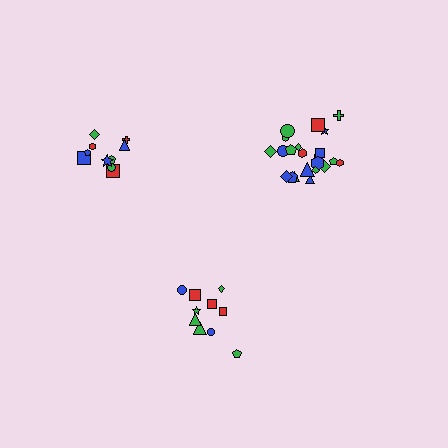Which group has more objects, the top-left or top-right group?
The top-right group.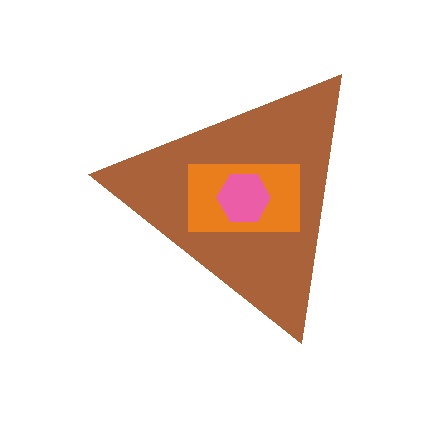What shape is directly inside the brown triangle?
The orange rectangle.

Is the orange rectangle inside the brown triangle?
Yes.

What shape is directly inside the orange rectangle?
The pink hexagon.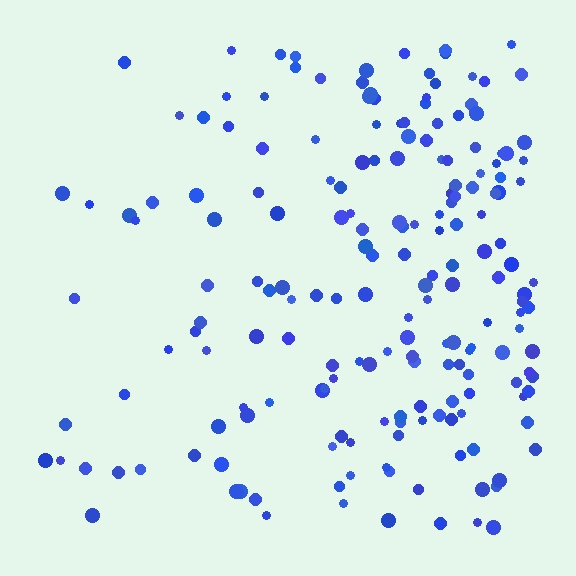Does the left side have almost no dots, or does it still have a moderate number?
Still a moderate number, just noticeably fewer than the right.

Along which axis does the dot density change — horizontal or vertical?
Horizontal.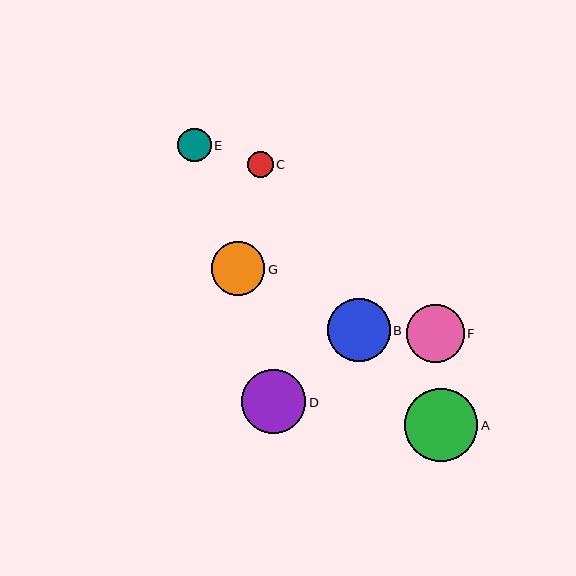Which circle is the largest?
Circle A is the largest with a size of approximately 73 pixels.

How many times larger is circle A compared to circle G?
Circle A is approximately 1.4 times the size of circle G.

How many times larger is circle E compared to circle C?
Circle E is approximately 1.3 times the size of circle C.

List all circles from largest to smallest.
From largest to smallest: A, D, B, F, G, E, C.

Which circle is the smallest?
Circle C is the smallest with a size of approximately 26 pixels.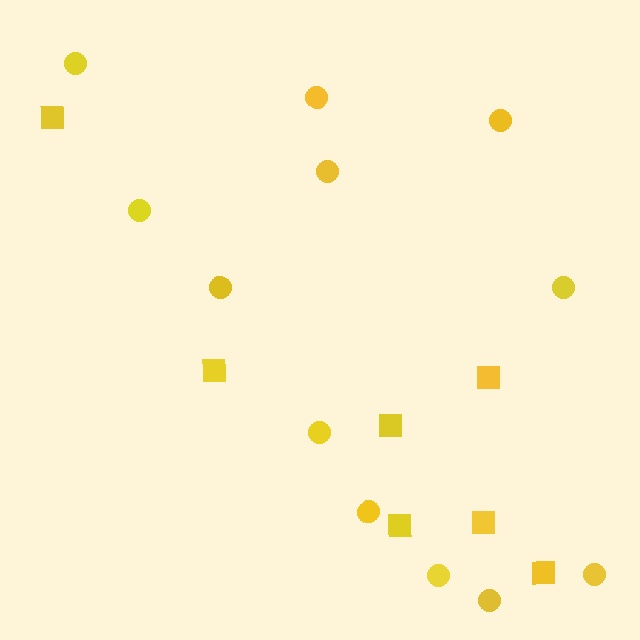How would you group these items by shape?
There are 2 groups: one group of circles (12) and one group of squares (7).